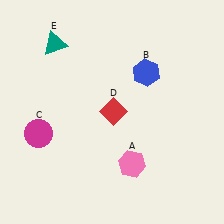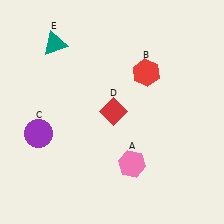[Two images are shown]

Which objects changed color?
B changed from blue to red. C changed from magenta to purple.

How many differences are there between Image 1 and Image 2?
There are 2 differences between the two images.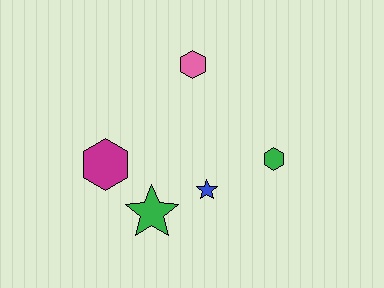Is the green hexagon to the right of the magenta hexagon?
Yes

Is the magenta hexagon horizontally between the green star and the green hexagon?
No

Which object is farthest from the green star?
The pink hexagon is farthest from the green star.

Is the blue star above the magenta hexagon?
No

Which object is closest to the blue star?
The green star is closest to the blue star.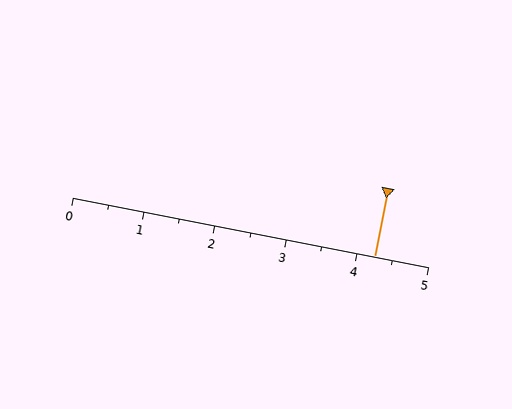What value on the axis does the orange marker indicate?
The marker indicates approximately 4.2.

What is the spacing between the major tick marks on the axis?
The major ticks are spaced 1 apart.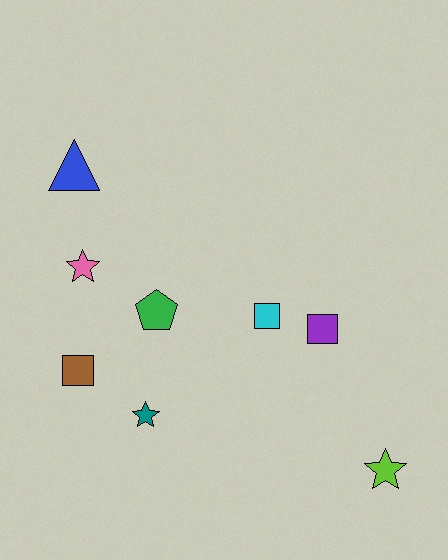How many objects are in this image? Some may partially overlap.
There are 8 objects.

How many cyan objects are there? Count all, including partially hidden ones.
There is 1 cyan object.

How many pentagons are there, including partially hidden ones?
There is 1 pentagon.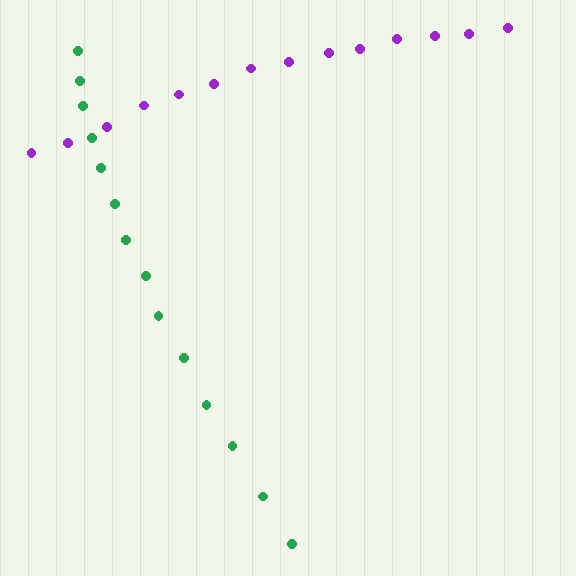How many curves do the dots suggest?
There are 2 distinct paths.